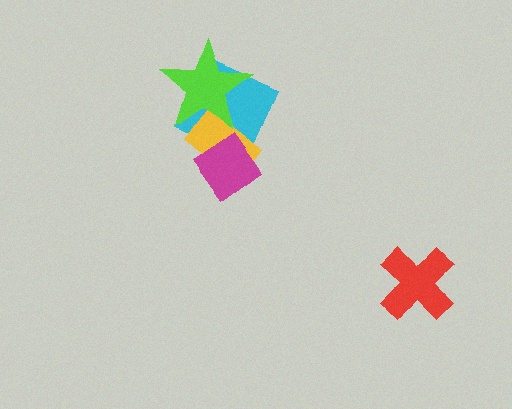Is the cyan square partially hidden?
Yes, it is partially covered by another shape.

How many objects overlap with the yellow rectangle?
3 objects overlap with the yellow rectangle.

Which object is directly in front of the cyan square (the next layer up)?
The yellow rectangle is directly in front of the cyan square.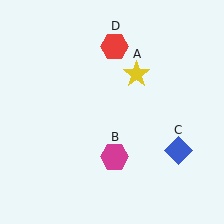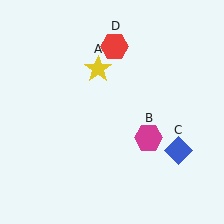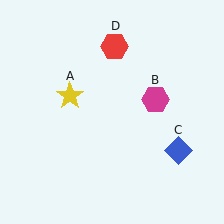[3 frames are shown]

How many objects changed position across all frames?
2 objects changed position: yellow star (object A), magenta hexagon (object B).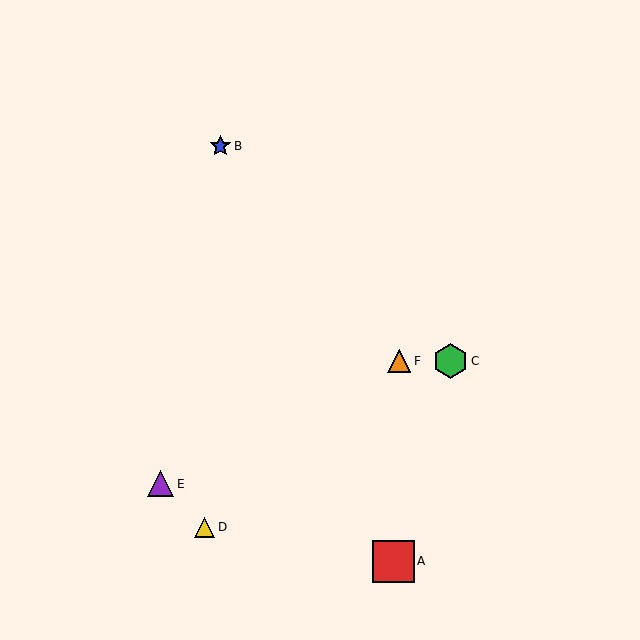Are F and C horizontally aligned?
Yes, both are at y≈361.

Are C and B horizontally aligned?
No, C is at y≈361 and B is at y≈146.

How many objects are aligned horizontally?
2 objects (C, F) are aligned horizontally.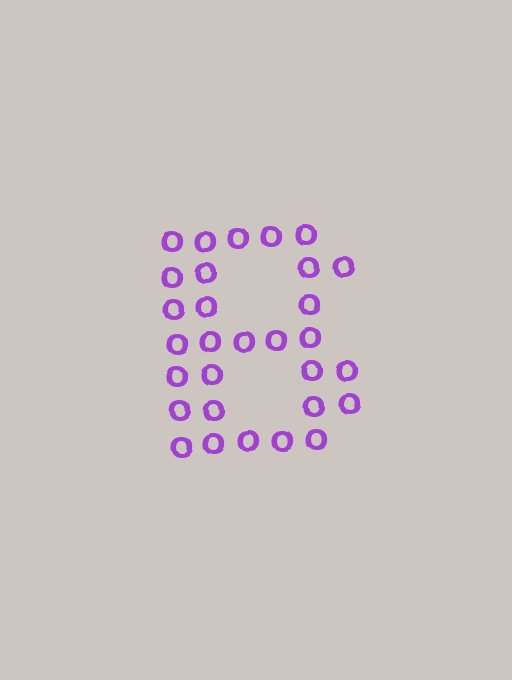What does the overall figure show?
The overall figure shows the letter B.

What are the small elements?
The small elements are letter O's.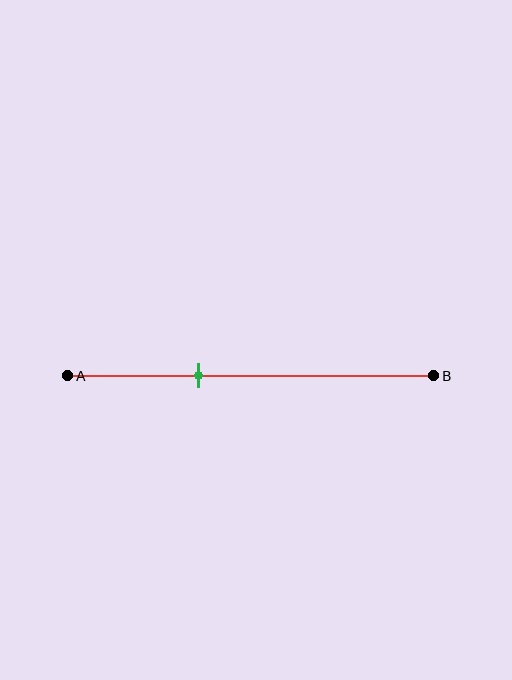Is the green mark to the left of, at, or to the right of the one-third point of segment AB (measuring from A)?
The green mark is approximately at the one-third point of segment AB.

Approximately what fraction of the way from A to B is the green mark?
The green mark is approximately 35% of the way from A to B.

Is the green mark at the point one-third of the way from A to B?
Yes, the mark is approximately at the one-third point.